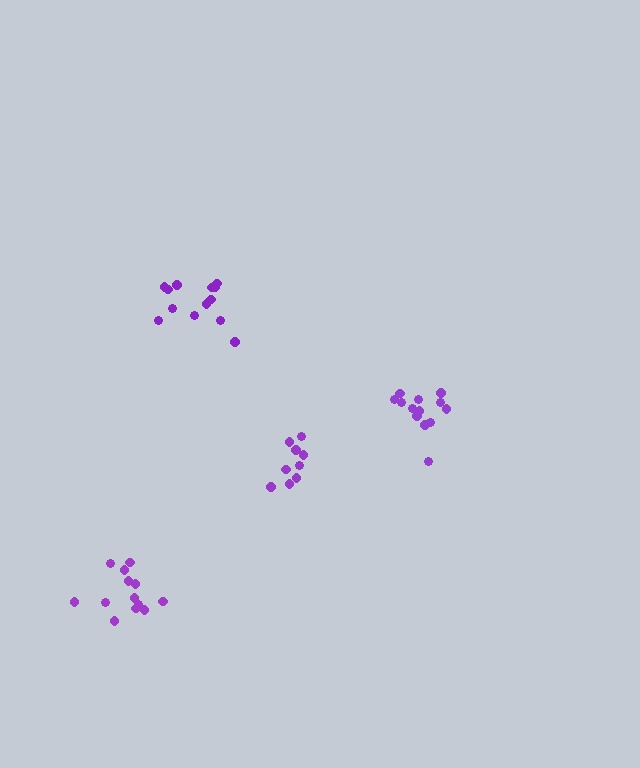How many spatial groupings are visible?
There are 4 spatial groupings.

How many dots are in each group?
Group 1: 13 dots, Group 2: 9 dots, Group 3: 13 dots, Group 4: 13 dots (48 total).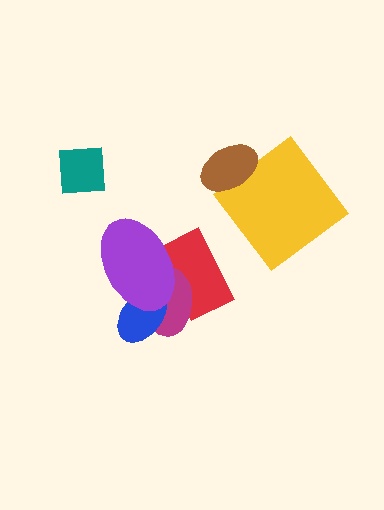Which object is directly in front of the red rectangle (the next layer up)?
The magenta ellipse is directly in front of the red rectangle.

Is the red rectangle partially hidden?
Yes, it is partially covered by another shape.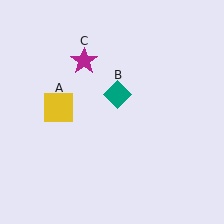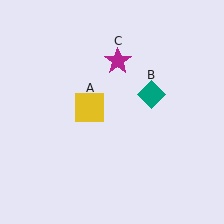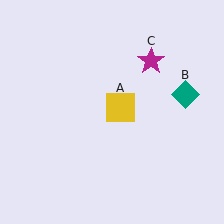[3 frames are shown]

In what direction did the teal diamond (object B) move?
The teal diamond (object B) moved right.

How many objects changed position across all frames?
3 objects changed position: yellow square (object A), teal diamond (object B), magenta star (object C).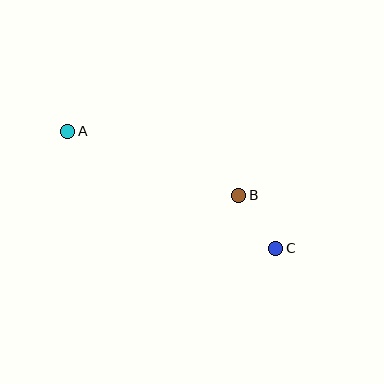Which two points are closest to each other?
Points B and C are closest to each other.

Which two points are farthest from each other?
Points A and C are farthest from each other.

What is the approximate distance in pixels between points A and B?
The distance between A and B is approximately 183 pixels.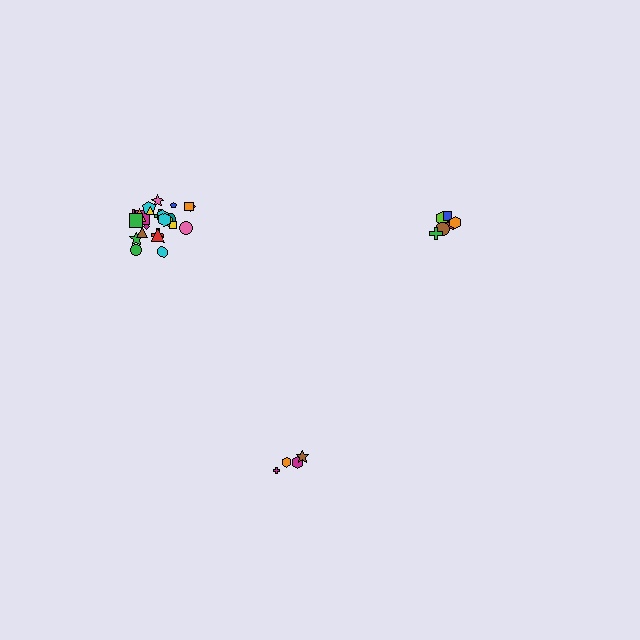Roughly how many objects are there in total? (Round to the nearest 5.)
Roughly 35 objects in total.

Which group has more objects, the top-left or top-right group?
The top-left group.